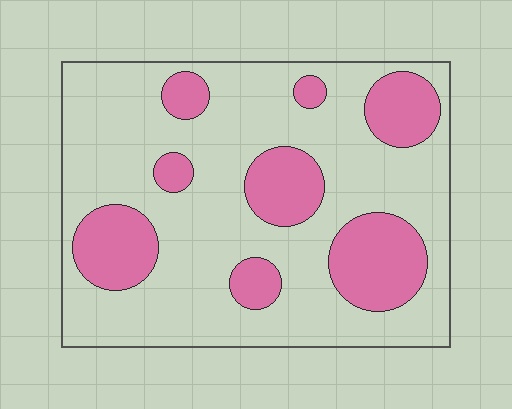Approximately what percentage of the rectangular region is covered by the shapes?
Approximately 25%.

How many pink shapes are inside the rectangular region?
8.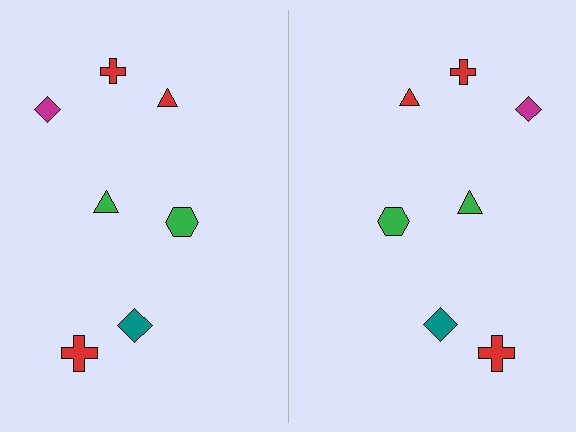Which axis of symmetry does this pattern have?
The pattern has a vertical axis of symmetry running through the center of the image.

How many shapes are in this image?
There are 14 shapes in this image.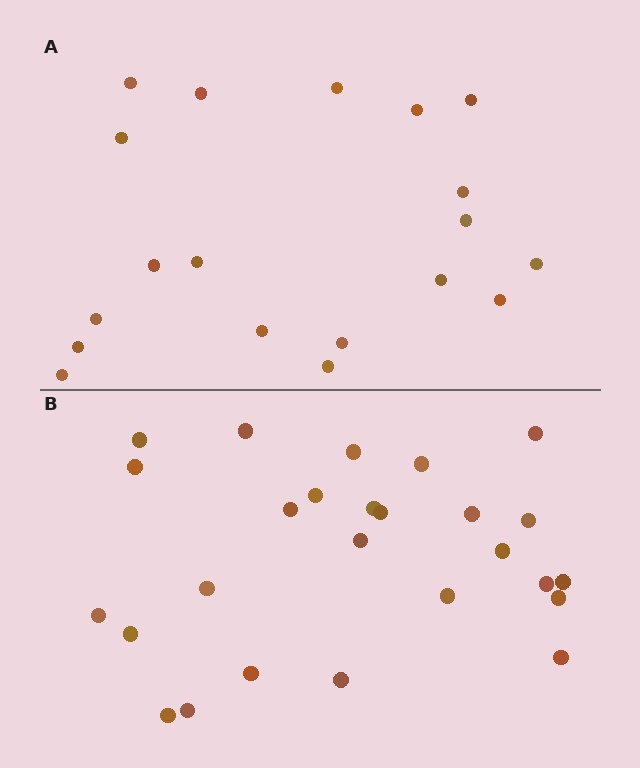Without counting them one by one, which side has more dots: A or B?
Region B (the bottom region) has more dots.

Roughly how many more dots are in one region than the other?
Region B has roughly 8 or so more dots than region A.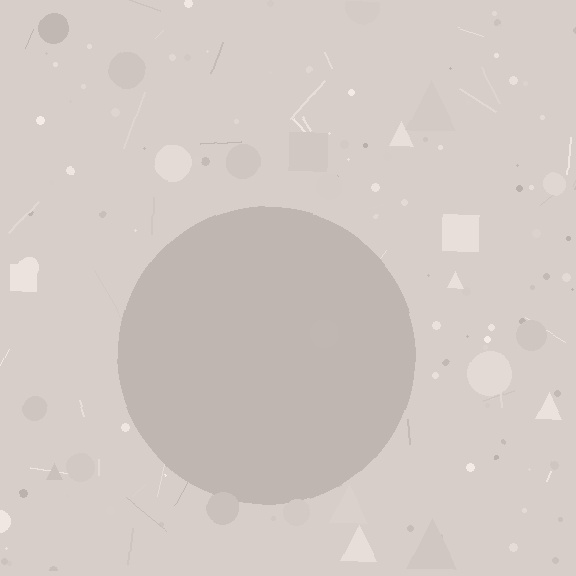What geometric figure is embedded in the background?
A circle is embedded in the background.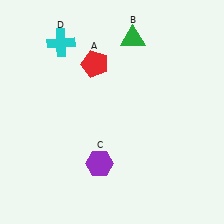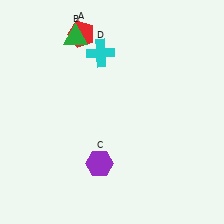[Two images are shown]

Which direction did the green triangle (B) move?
The green triangle (B) moved left.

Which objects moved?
The objects that moved are: the red pentagon (A), the green triangle (B), the cyan cross (D).